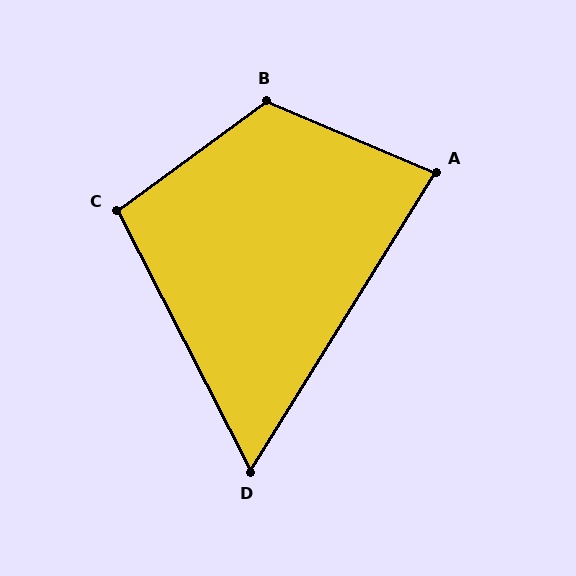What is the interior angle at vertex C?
Approximately 99 degrees (obtuse).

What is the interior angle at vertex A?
Approximately 81 degrees (acute).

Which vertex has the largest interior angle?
B, at approximately 121 degrees.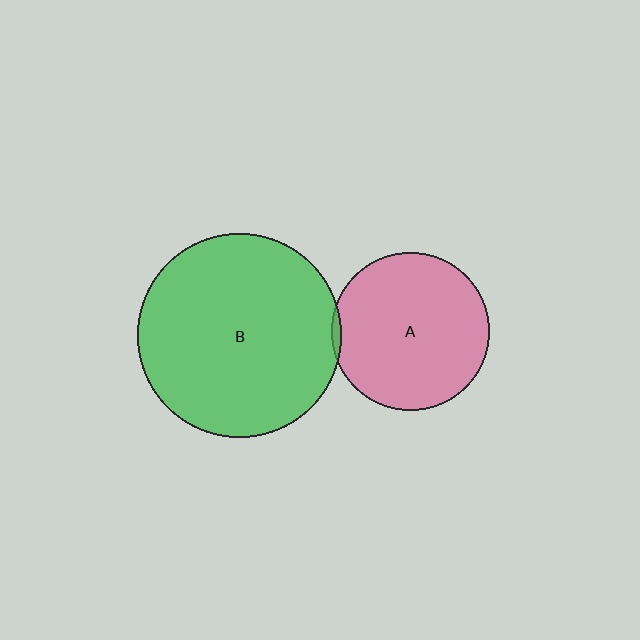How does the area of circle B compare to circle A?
Approximately 1.7 times.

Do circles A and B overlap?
Yes.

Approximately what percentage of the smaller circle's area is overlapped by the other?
Approximately 5%.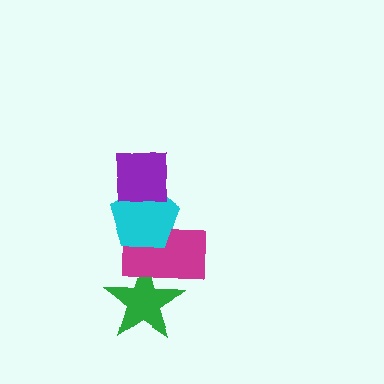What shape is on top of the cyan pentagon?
The purple square is on top of the cyan pentagon.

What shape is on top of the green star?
The magenta rectangle is on top of the green star.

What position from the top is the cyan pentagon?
The cyan pentagon is 2nd from the top.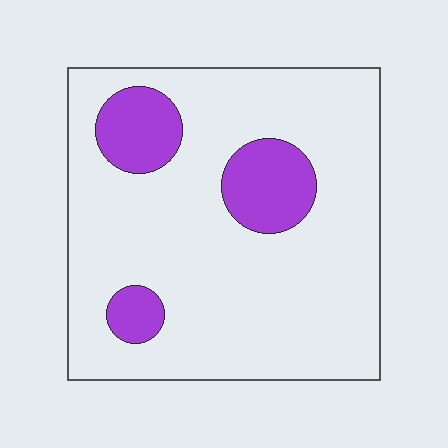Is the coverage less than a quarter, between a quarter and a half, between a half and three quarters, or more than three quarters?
Less than a quarter.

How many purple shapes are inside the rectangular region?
3.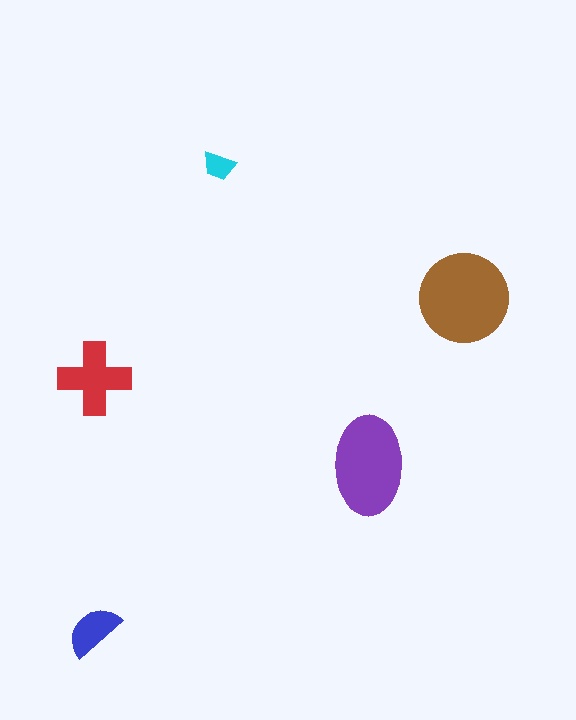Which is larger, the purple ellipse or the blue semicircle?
The purple ellipse.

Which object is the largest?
The brown circle.